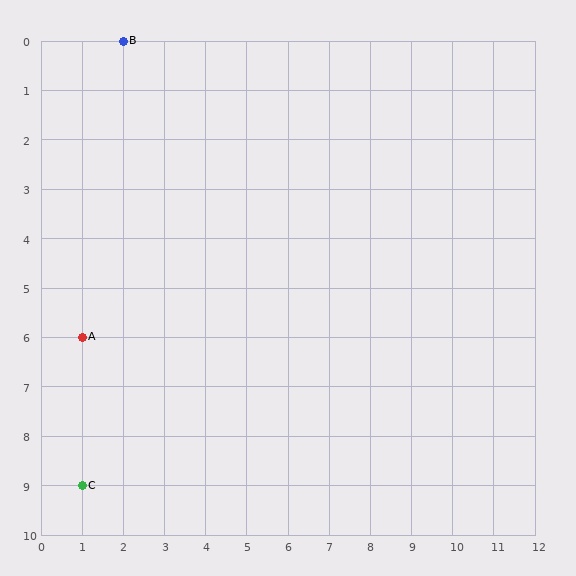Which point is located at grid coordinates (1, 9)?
Point C is at (1, 9).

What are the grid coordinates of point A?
Point A is at grid coordinates (1, 6).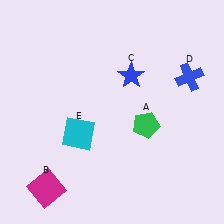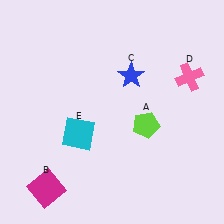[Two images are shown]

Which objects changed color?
A changed from green to lime. D changed from blue to pink.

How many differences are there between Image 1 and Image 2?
There are 2 differences between the two images.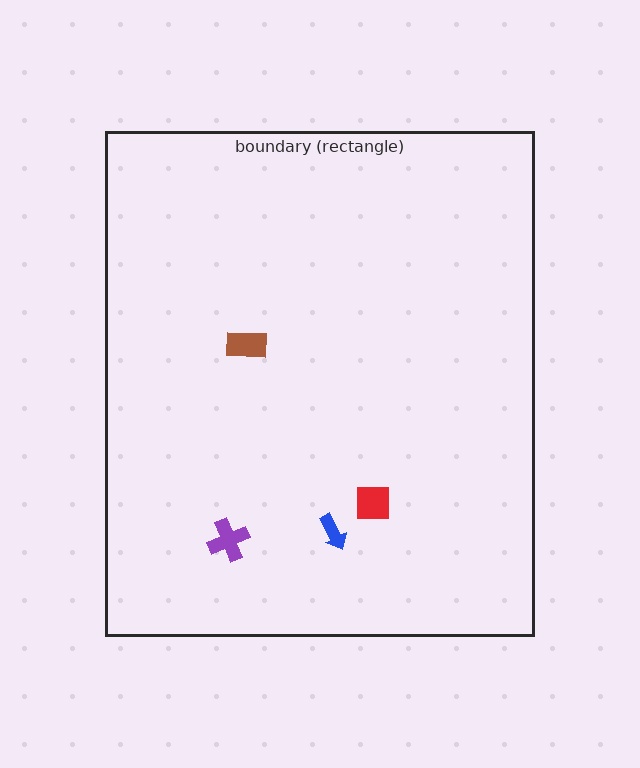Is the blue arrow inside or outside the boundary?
Inside.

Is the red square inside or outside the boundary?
Inside.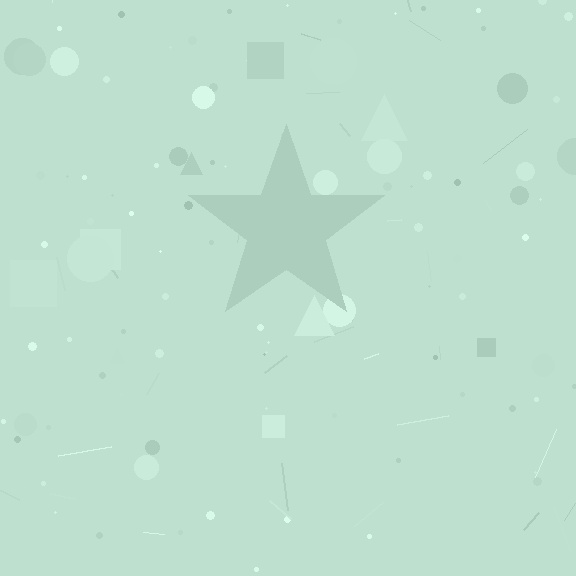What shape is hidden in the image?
A star is hidden in the image.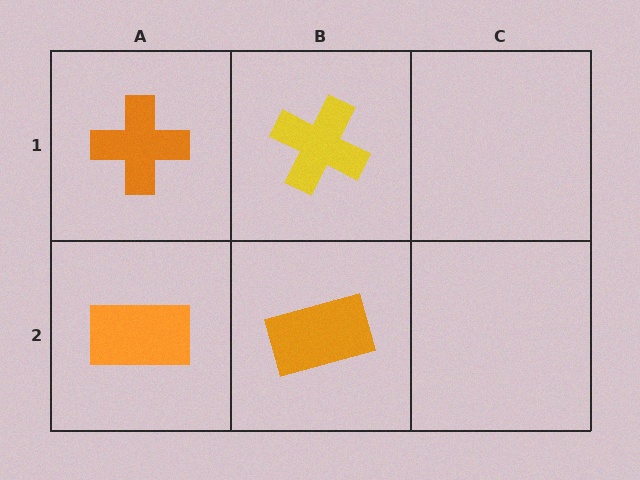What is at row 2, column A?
An orange rectangle.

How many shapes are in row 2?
2 shapes.